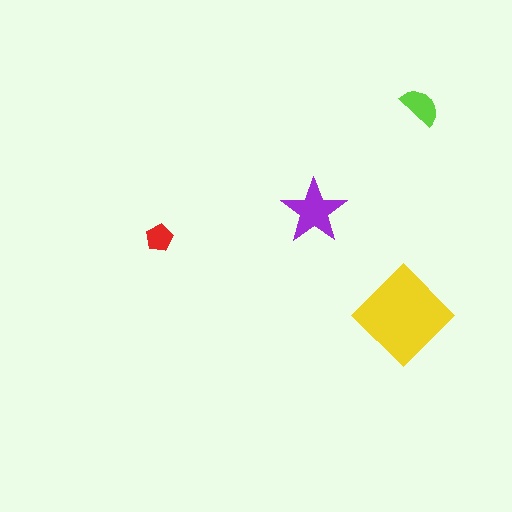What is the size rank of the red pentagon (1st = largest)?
4th.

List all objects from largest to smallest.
The yellow diamond, the purple star, the lime semicircle, the red pentagon.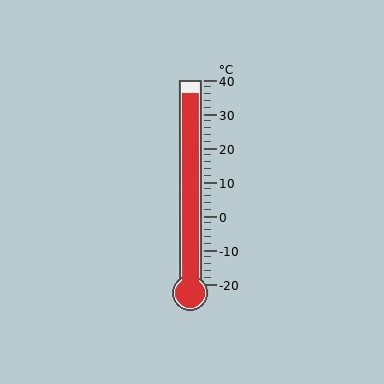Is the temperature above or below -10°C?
The temperature is above -10°C.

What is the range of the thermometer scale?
The thermometer scale ranges from -20°C to 40°C.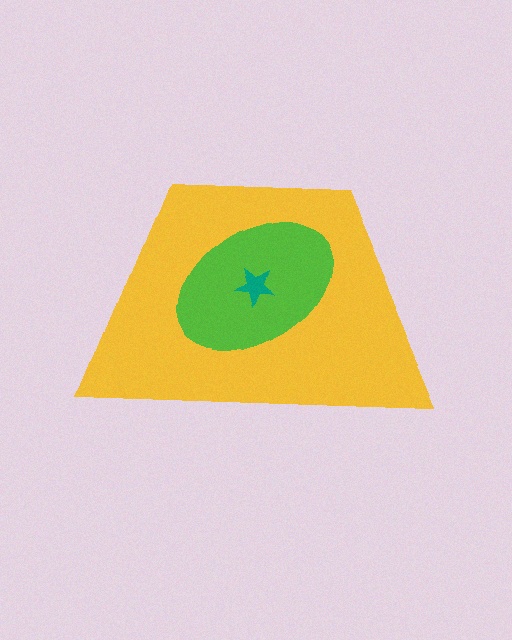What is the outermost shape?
The yellow trapezoid.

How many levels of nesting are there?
3.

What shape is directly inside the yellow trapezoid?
The lime ellipse.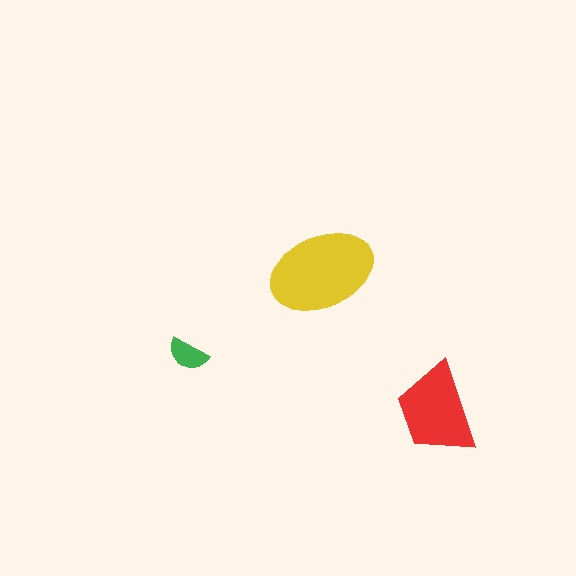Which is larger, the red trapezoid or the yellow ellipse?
The yellow ellipse.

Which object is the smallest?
The green semicircle.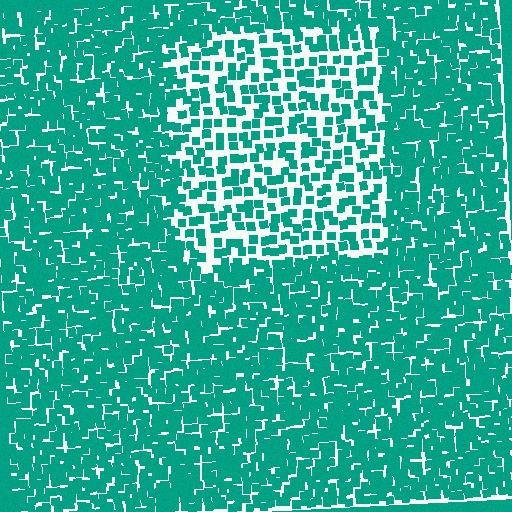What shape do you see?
I see a rectangle.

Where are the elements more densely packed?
The elements are more densely packed outside the rectangle boundary.